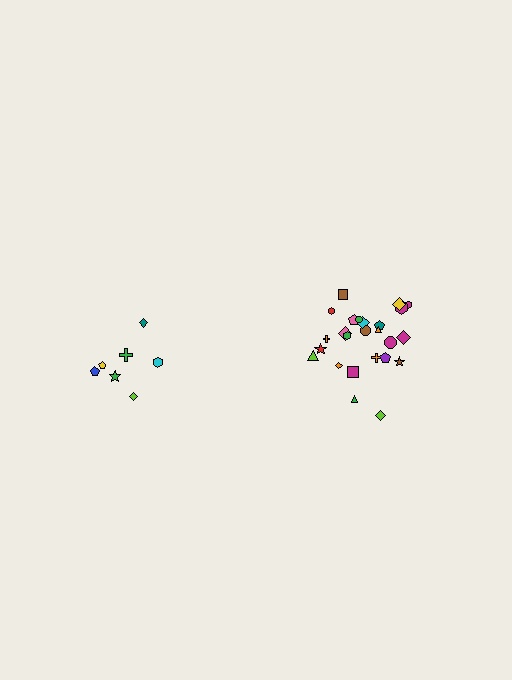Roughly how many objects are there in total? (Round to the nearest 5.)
Roughly 30 objects in total.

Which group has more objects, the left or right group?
The right group.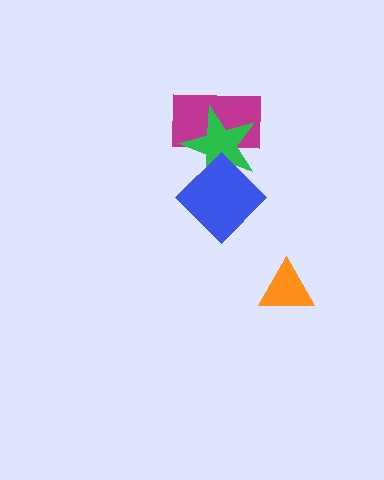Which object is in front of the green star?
The blue diamond is in front of the green star.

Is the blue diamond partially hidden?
No, no other shape covers it.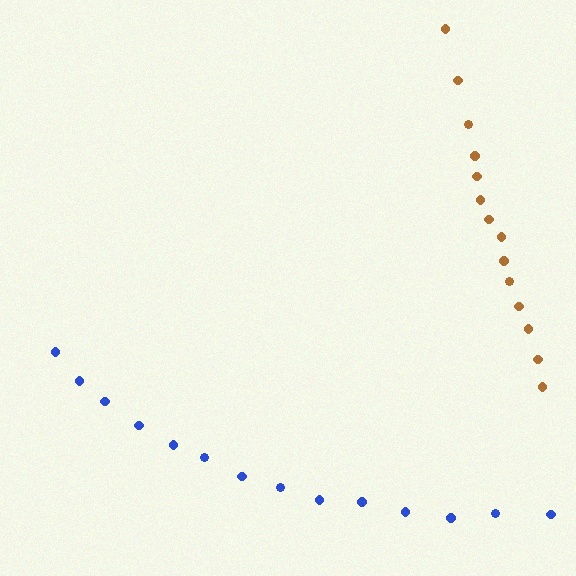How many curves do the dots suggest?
There are 2 distinct paths.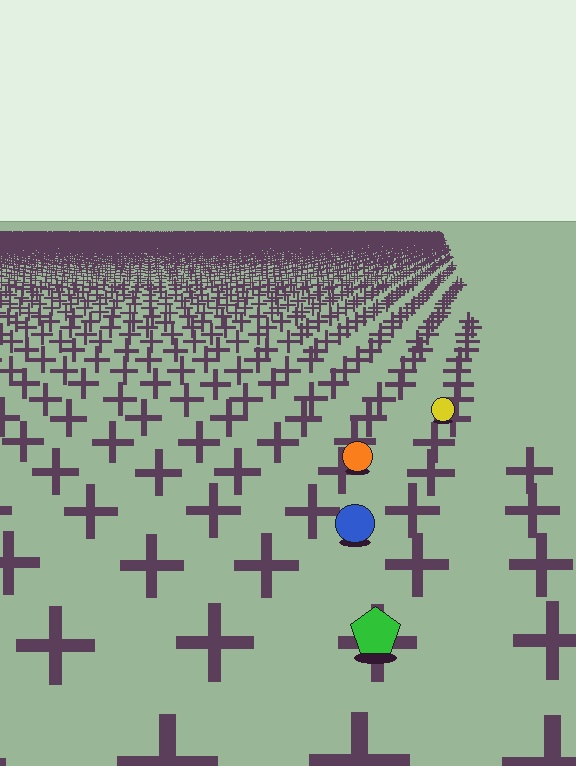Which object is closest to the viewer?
The green pentagon is closest. The texture marks near it are larger and more spread out.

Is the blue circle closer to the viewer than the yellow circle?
Yes. The blue circle is closer — you can tell from the texture gradient: the ground texture is coarser near it.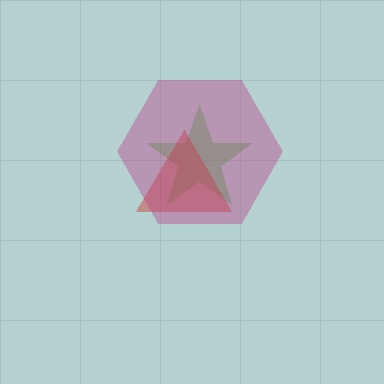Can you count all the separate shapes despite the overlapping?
Yes, there are 3 separate shapes.